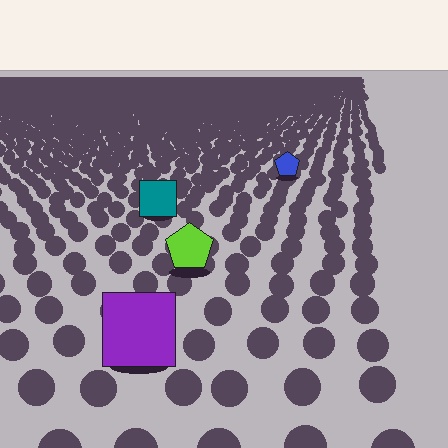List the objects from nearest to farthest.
From nearest to farthest: the purple square, the lime pentagon, the teal square, the blue pentagon.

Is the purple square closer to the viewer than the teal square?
Yes. The purple square is closer — you can tell from the texture gradient: the ground texture is coarser near it.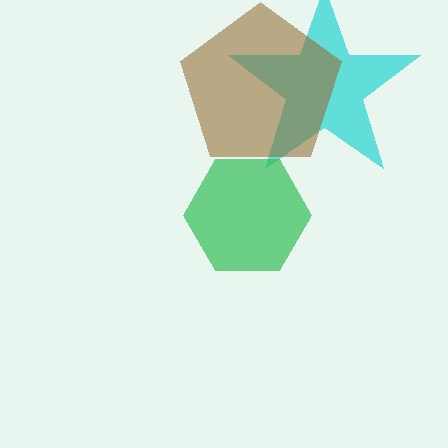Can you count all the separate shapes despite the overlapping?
Yes, there are 3 separate shapes.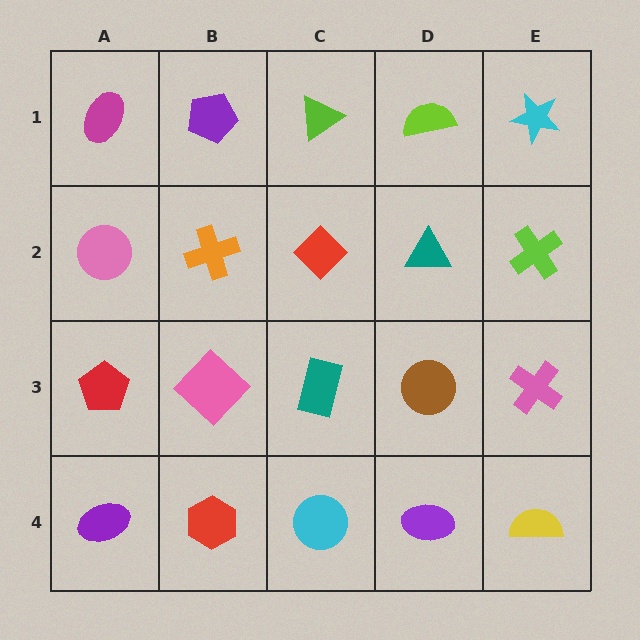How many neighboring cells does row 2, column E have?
3.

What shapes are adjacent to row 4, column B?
A pink diamond (row 3, column B), a purple ellipse (row 4, column A), a cyan circle (row 4, column C).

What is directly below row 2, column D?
A brown circle.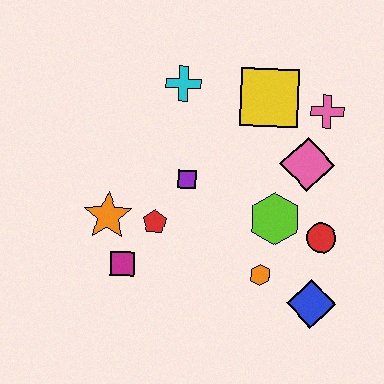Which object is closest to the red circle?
The lime hexagon is closest to the red circle.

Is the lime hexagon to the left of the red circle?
Yes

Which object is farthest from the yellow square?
The magenta square is farthest from the yellow square.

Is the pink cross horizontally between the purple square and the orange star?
No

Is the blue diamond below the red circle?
Yes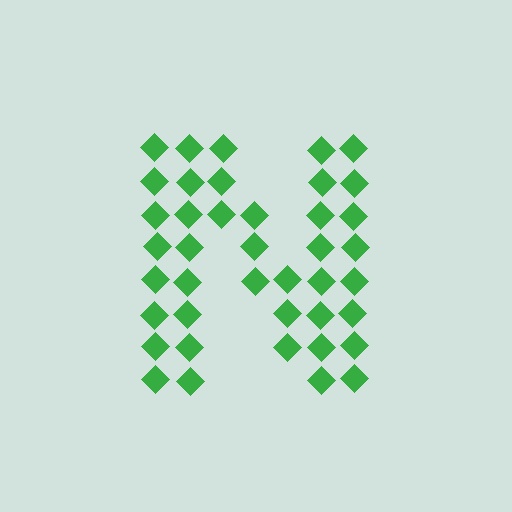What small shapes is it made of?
It is made of small diamonds.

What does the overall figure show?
The overall figure shows the letter N.